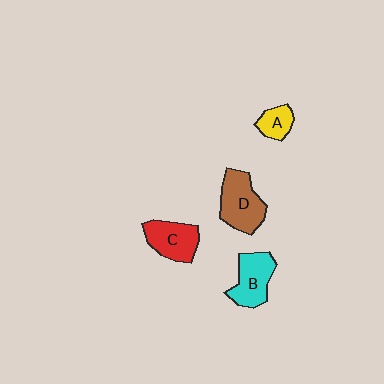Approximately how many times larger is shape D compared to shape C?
Approximately 1.2 times.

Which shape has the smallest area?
Shape A (yellow).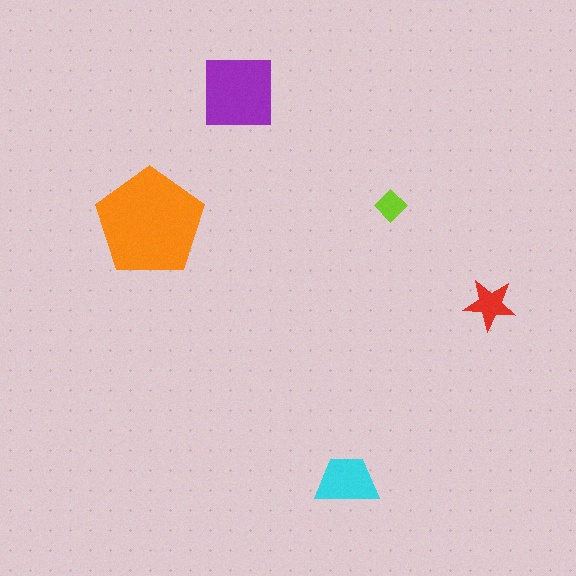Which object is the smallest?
The lime diamond.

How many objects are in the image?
There are 5 objects in the image.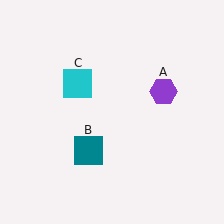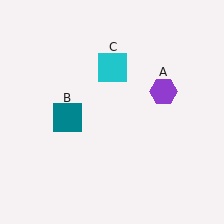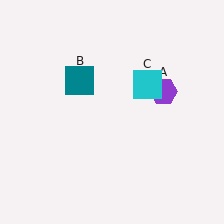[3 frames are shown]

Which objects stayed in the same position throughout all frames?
Purple hexagon (object A) remained stationary.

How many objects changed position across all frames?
2 objects changed position: teal square (object B), cyan square (object C).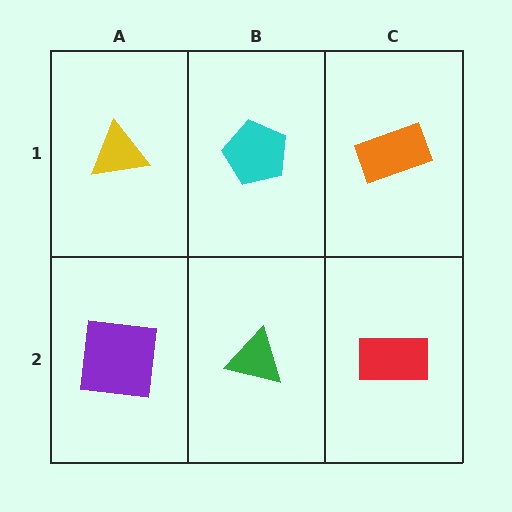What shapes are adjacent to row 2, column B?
A cyan pentagon (row 1, column B), a purple square (row 2, column A), a red rectangle (row 2, column C).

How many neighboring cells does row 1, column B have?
3.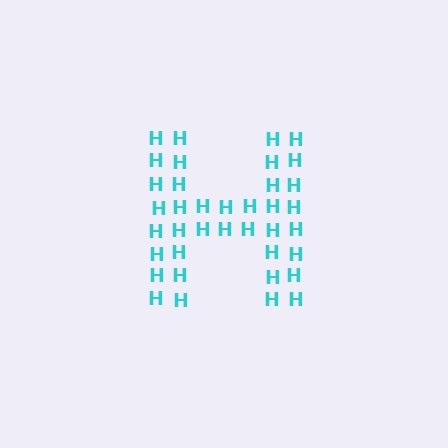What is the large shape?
The large shape is the letter H.